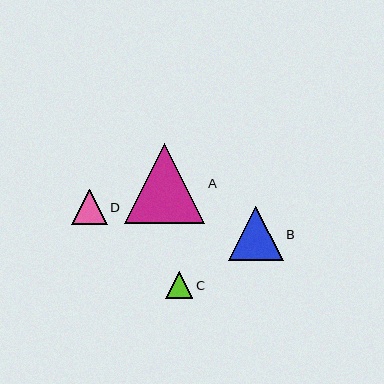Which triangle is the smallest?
Triangle C is the smallest with a size of approximately 27 pixels.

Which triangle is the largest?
Triangle A is the largest with a size of approximately 80 pixels.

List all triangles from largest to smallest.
From largest to smallest: A, B, D, C.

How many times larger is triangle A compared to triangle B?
Triangle A is approximately 1.5 times the size of triangle B.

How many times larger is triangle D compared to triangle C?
Triangle D is approximately 1.3 times the size of triangle C.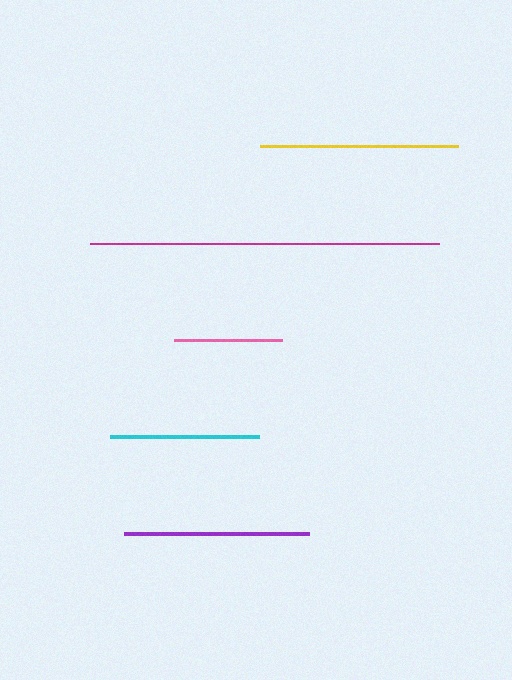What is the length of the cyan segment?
The cyan segment is approximately 148 pixels long.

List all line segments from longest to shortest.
From longest to shortest: magenta, yellow, purple, cyan, pink.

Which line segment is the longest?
The magenta line is the longest at approximately 349 pixels.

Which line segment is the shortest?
The pink line is the shortest at approximately 107 pixels.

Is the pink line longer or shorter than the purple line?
The purple line is longer than the pink line.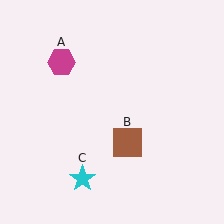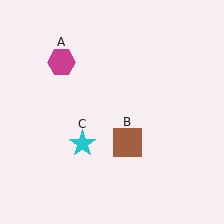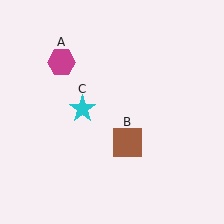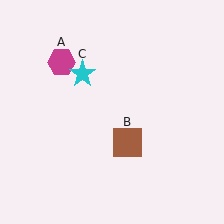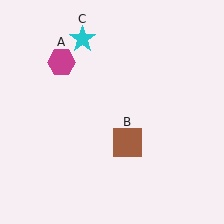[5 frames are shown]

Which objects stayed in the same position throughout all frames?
Magenta hexagon (object A) and brown square (object B) remained stationary.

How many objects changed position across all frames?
1 object changed position: cyan star (object C).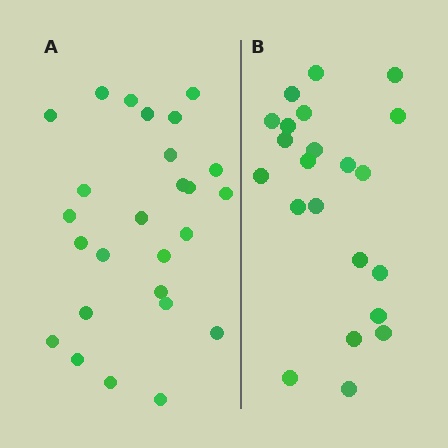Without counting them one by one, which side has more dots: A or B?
Region A (the left region) has more dots.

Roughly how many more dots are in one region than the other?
Region A has about 4 more dots than region B.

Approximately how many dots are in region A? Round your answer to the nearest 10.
About 30 dots. (The exact count is 26, which rounds to 30.)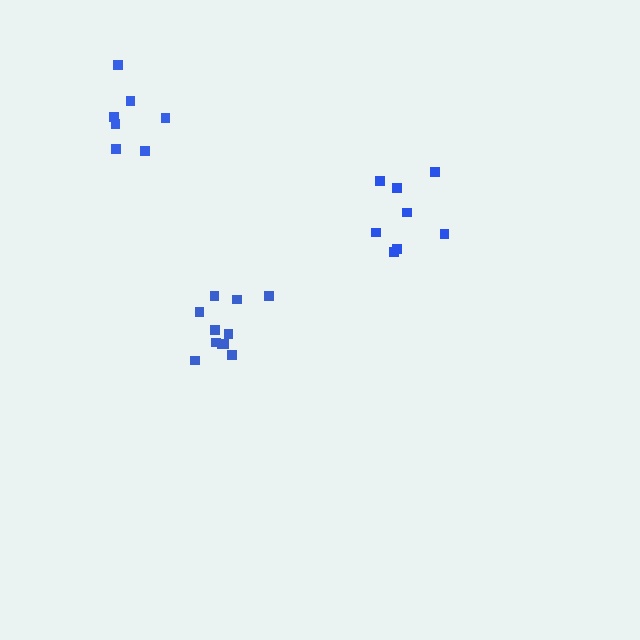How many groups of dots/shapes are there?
There are 3 groups.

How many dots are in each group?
Group 1: 8 dots, Group 2: 7 dots, Group 3: 11 dots (26 total).